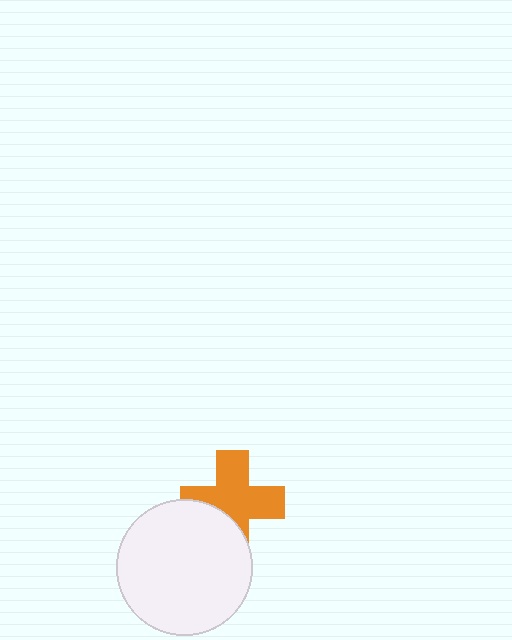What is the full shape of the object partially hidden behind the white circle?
The partially hidden object is an orange cross.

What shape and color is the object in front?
The object in front is a white circle.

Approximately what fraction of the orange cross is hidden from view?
Roughly 30% of the orange cross is hidden behind the white circle.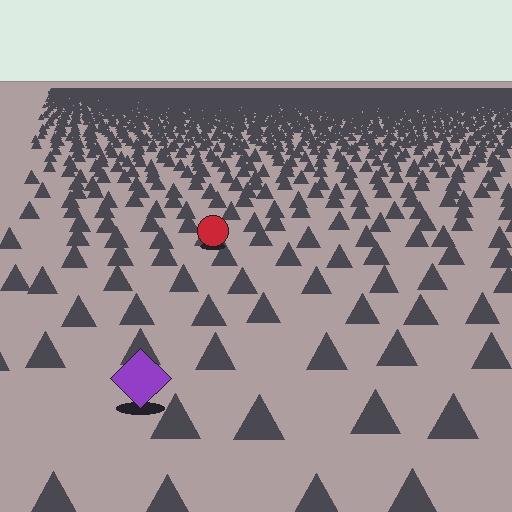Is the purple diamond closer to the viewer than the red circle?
Yes. The purple diamond is closer — you can tell from the texture gradient: the ground texture is coarser near it.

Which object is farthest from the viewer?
The red circle is farthest from the viewer. It appears smaller and the ground texture around it is denser.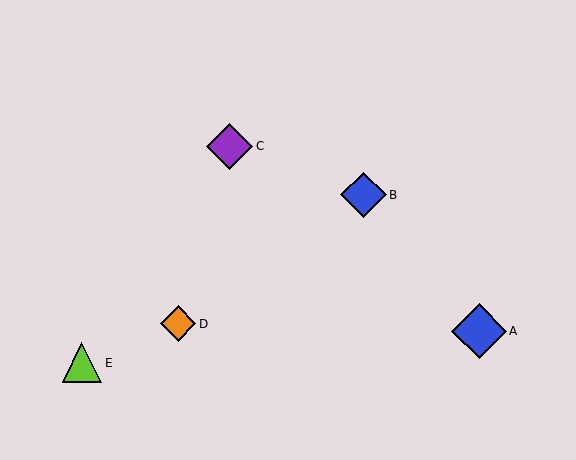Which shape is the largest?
The blue diamond (labeled A) is the largest.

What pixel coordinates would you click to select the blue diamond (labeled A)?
Click at (479, 331) to select the blue diamond A.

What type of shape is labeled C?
Shape C is a purple diamond.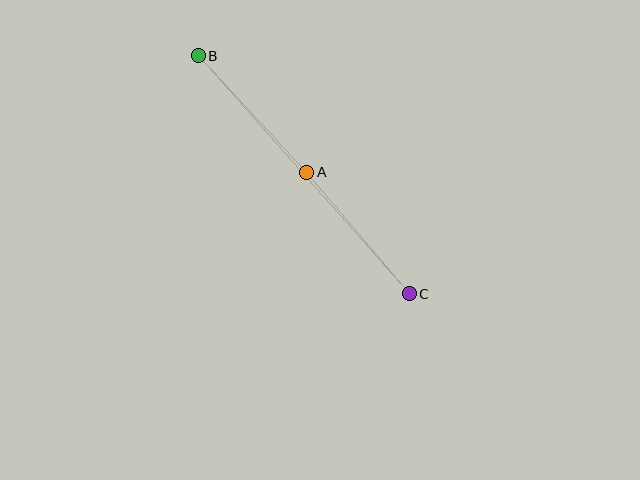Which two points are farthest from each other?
Points B and C are farthest from each other.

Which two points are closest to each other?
Points A and C are closest to each other.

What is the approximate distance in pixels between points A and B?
The distance between A and B is approximately 159 pixels.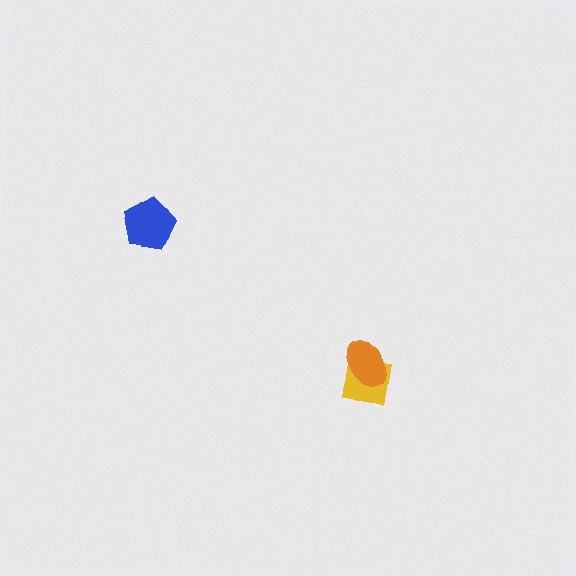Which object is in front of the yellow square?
The orange ellipse is in front of the yellow square.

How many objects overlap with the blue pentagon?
0 objects overlap with the blue pentagon.